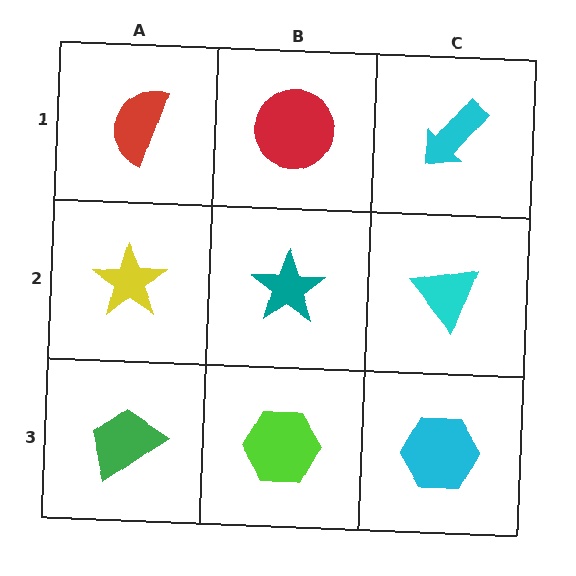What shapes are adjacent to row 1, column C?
A cyan triangle (row 2, column C), a red circle (row 1, column B).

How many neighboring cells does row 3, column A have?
2.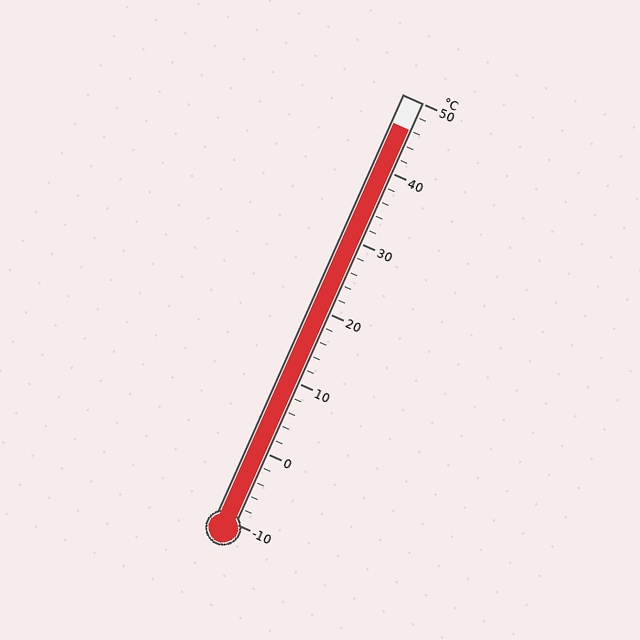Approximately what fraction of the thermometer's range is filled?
The thermometer is filled to approximately 95% of its range.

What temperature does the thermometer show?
The thermometer shows approximately 46°C.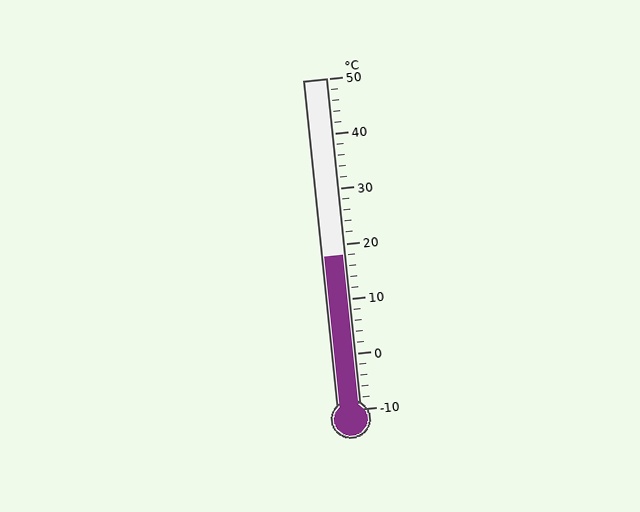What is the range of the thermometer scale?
The thermometer scale ranges from -10°C to 50°C.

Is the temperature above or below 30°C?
The temperature is below 30°C.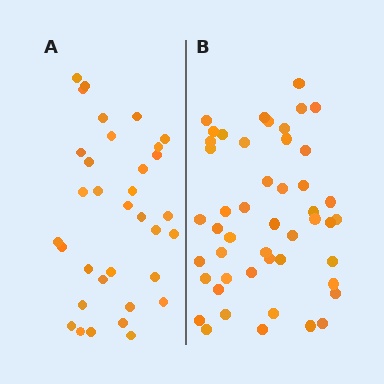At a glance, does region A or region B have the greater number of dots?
Region B (the right region) has more dots.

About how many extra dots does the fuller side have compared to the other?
Region B has approximately 15 more dots than region A.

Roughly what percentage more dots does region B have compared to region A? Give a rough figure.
About 40% more.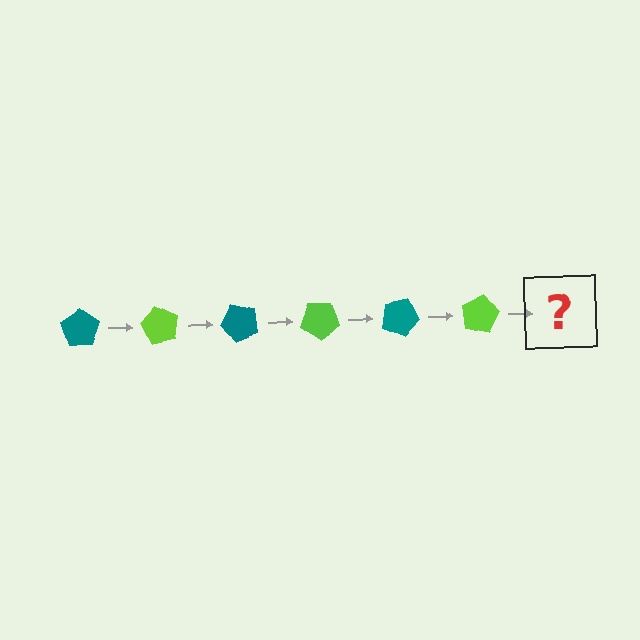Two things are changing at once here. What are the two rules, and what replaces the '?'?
The two rules are that it rotates 60 degrees each step and the color cycles through teal and lime. The '?' should be a teal pentagon, rotated 360 degrees from the start.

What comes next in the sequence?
The next element should be a teal pentagon, rotated 360 degrees from the start.